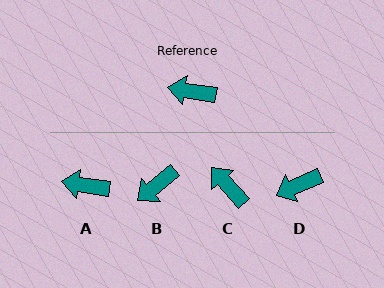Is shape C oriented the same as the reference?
No, it is off by about 40 degrees.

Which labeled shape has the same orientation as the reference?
A.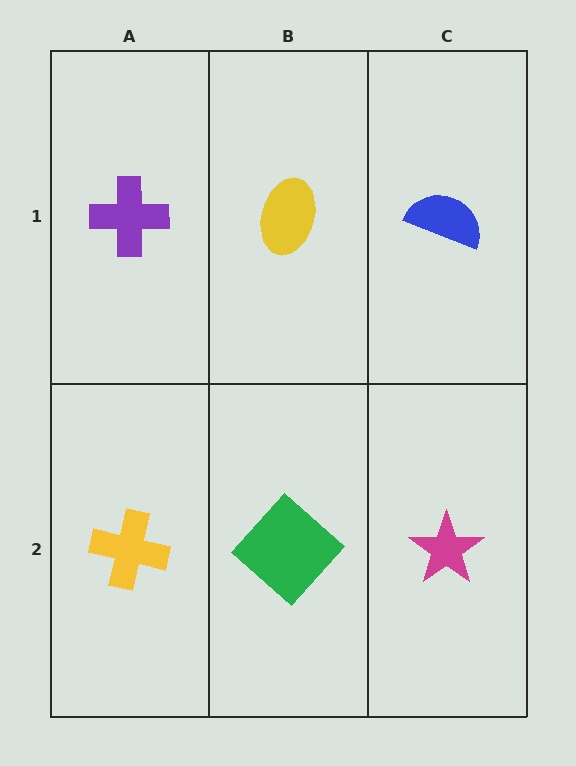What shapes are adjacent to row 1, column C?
A magenta star (row 2, column C), a yellow ellipse (row 1, column B).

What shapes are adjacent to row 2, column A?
A purple cross (row 1, column A), a green diamond (row 2, column B).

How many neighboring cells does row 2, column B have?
3.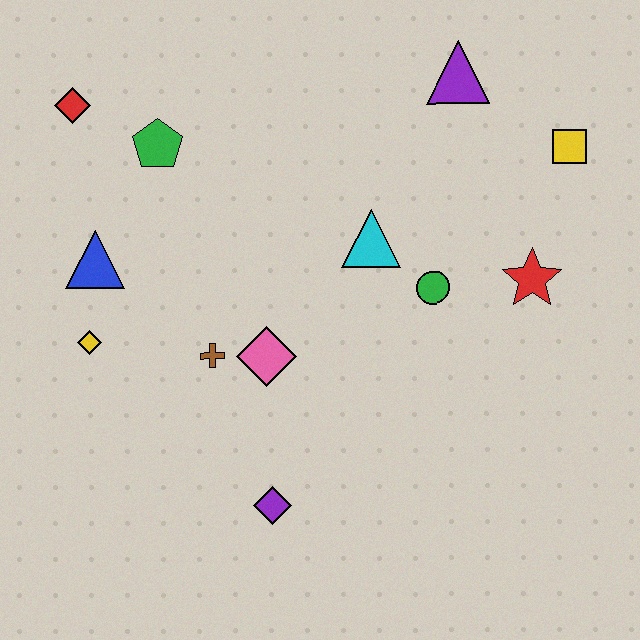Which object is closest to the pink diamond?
The brown cross is closest to the pink diamond.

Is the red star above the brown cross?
Yes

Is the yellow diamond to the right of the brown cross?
No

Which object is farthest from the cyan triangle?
The red diamond is farthest from the cyan triangle.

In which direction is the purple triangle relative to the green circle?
The purple triangle is above the green circle.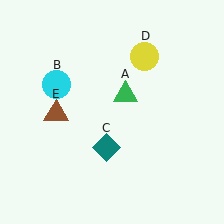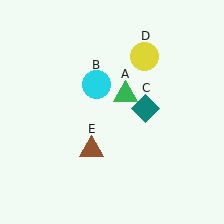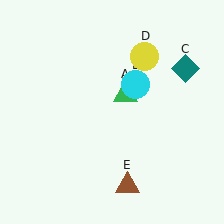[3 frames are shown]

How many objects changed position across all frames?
3 objects changed position: cyan circle (object B), teal diamond (object C), brown triangle (object E).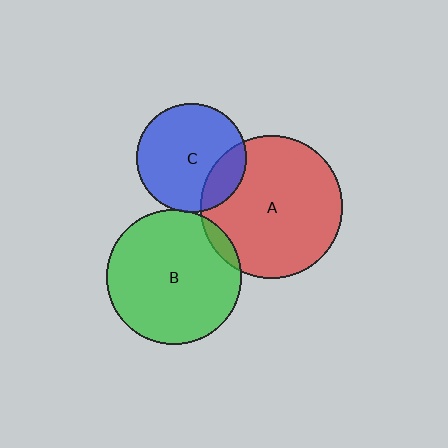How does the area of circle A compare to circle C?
Approximately 1.7 times.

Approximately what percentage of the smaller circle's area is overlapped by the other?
Approximately 5%.